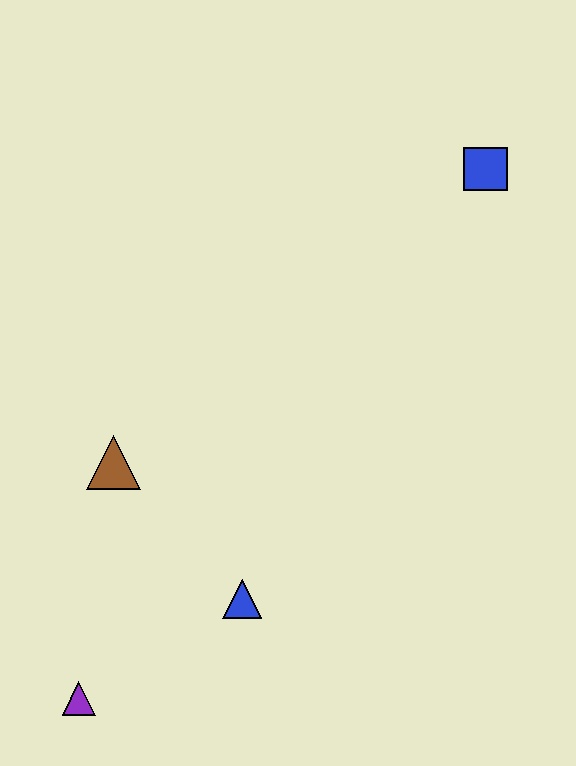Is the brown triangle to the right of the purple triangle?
Yes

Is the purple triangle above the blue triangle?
No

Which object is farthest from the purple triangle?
The blue square is farthest from the purple triangle.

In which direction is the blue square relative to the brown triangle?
The blue square is to the right of the brown triangle.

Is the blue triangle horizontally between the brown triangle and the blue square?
Yes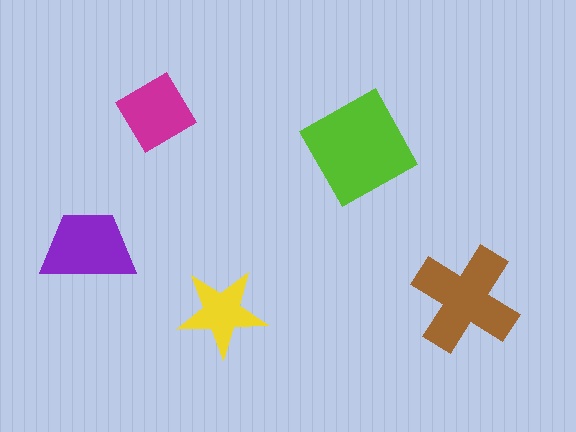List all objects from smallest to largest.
The yellow star, the magenta diamond, the purple trapezoid, the brown cross, the lime square.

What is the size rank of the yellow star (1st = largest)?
5th.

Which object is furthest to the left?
The purple trapezoid is leftmost.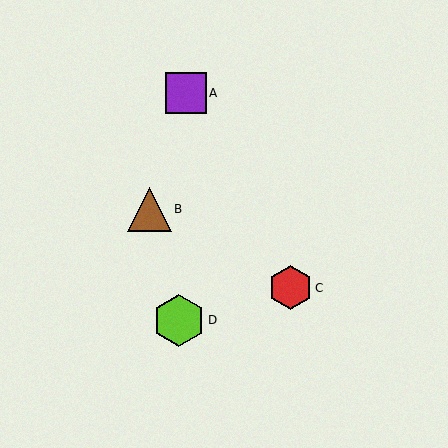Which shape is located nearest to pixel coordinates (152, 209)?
The brown triangle (labeled B) at (149, 209) is nearest to that location.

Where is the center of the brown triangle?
The center of the brown triangle is at (149, 209).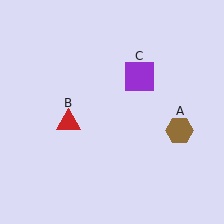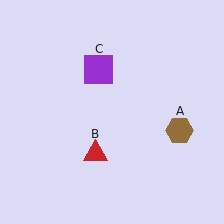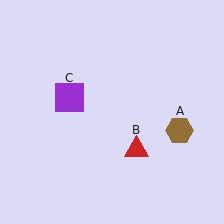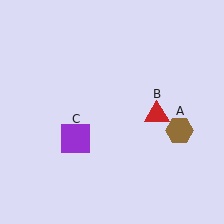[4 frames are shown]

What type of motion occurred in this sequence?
The red triangle (object B), purple square (object C) rotated counterclockwise around the center of the scene.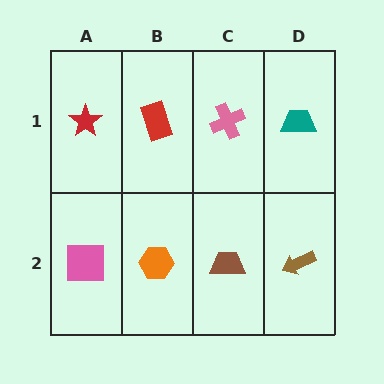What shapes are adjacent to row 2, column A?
A red star (row 1, column A), an orange hexagon (row 2, column B).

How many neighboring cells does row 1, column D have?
2.